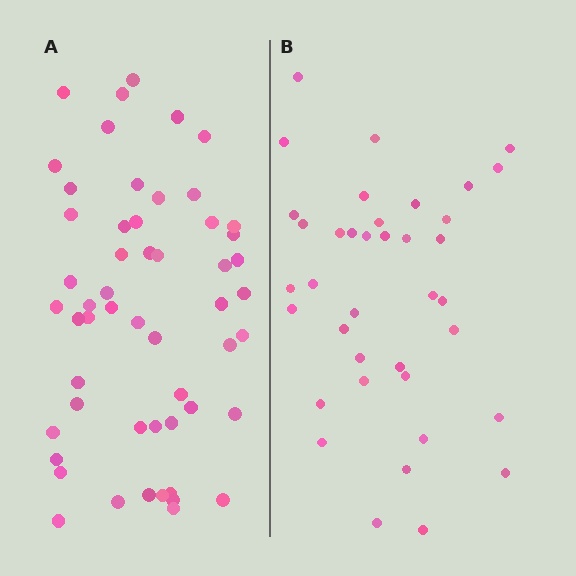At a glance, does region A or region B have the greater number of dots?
Region A (the left region) has more dots.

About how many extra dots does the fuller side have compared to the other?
Region A has approximately 15 more dots than region B.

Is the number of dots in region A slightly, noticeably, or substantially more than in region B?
Region A has noticeably more, but not dramatically so. The ratio is roughly 1.4 to 1.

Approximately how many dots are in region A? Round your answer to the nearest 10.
About 50 dots. (The exact count is 54, which rounds to 50.)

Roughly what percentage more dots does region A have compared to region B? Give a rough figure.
About 40% more.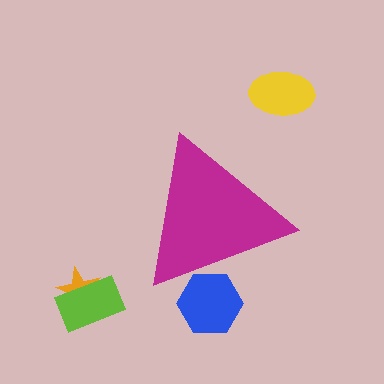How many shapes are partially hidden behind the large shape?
1 shape is partially hidden.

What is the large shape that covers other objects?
A magenta triangle.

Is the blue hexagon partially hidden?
Yes, the blue hexagon is partially hidden behind the magenta triangle.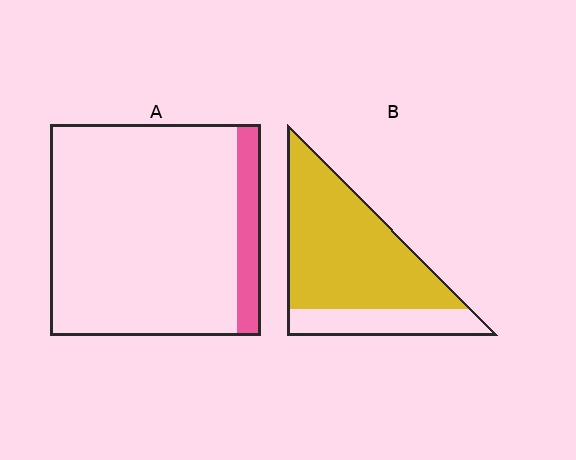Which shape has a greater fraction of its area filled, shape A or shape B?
Shape B.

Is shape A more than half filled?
No.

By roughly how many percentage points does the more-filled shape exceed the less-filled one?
By roughly 65 percentage points (B over A).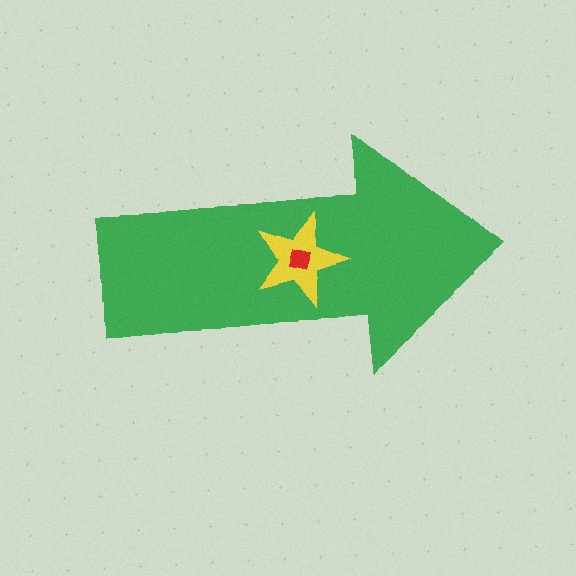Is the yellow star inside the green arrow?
Yes.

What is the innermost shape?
The red square.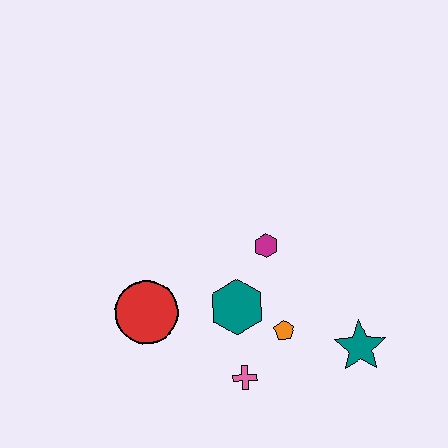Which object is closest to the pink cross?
The orange pentagon is closest to the pink cross.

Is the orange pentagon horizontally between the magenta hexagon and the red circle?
No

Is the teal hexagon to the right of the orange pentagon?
No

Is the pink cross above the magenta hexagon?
No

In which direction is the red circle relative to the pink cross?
The red circle is to the left of the pink cross.